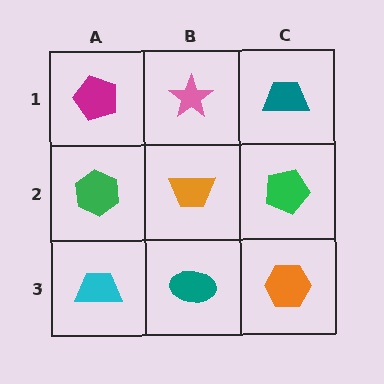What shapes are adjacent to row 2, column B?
A pink star (row 1, column B), a teal ellipse (row 3, column B), a green hexagon (row 2, column A), a green pentagon (row 2, column C).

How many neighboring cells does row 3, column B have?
3.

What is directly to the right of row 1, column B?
A teal trapezoid.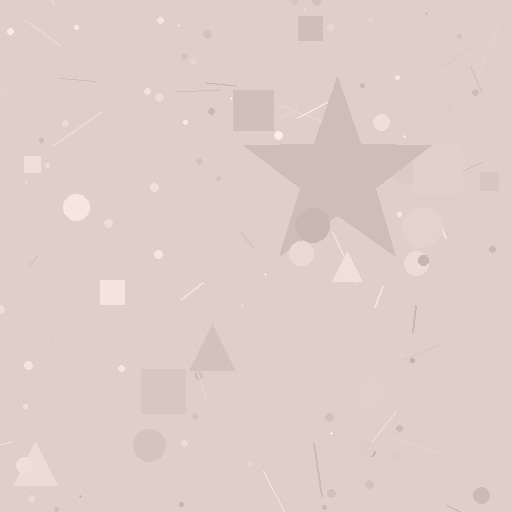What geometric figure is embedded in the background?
A star is embedded in the background.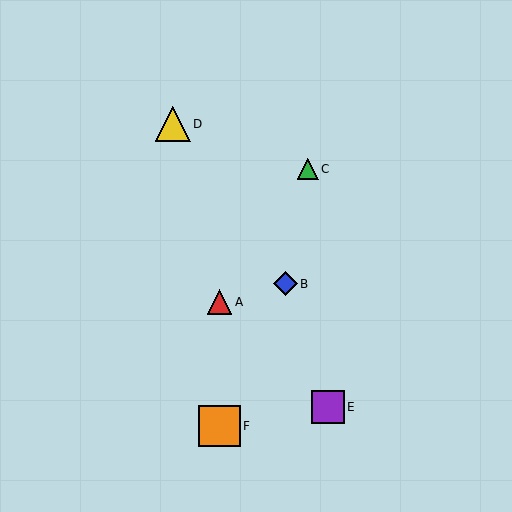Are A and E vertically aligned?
No, A is at x≈220 and E is at x≈328.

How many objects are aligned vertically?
2 objects (A, F) are aligned vertically.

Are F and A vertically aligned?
Yes, both are at x≈220.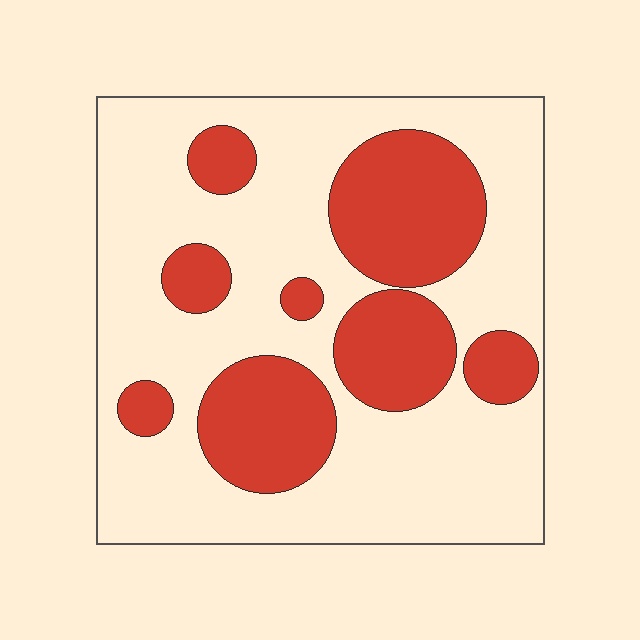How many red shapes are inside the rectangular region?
8.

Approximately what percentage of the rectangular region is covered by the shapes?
Approximately 30%.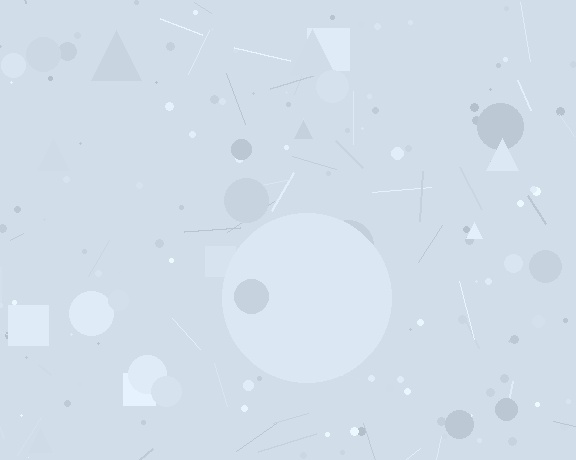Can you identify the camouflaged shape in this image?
The camouflaged shape is a circle.